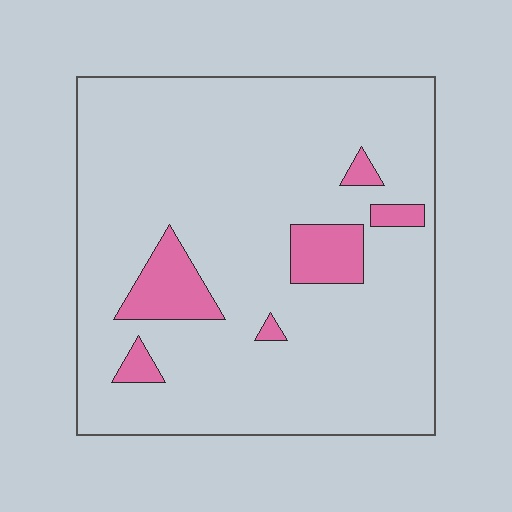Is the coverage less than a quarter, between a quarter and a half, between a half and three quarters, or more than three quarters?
Less than a quarter.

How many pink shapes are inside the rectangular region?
6.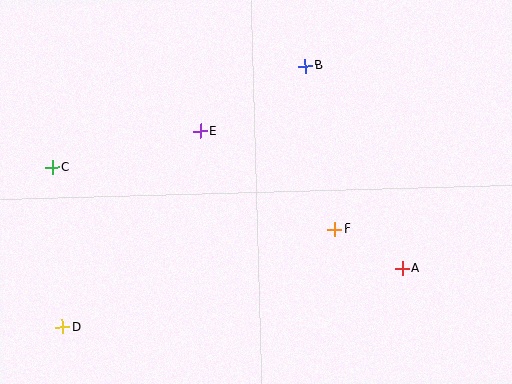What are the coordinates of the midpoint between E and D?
The midpoint between E and D is at (131, 229).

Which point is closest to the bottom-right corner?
Point A is closest to the bottom-right corner.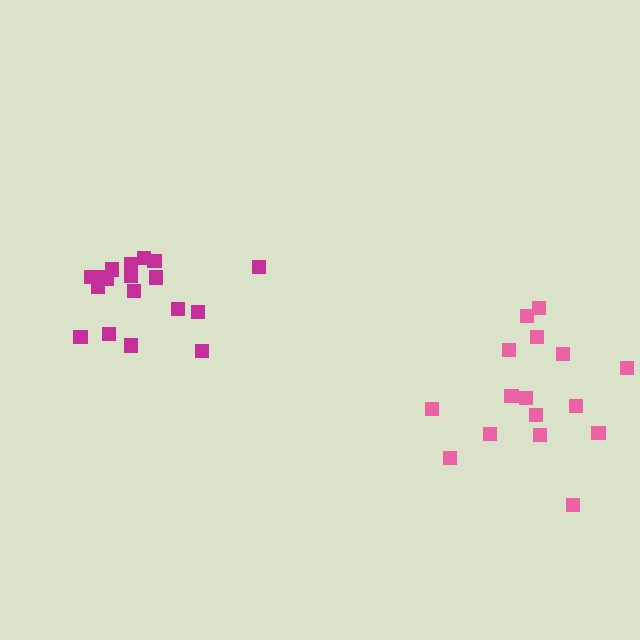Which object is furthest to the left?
The magenta cluster is leftmost.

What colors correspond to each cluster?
The clusters are colored: magenta, pink.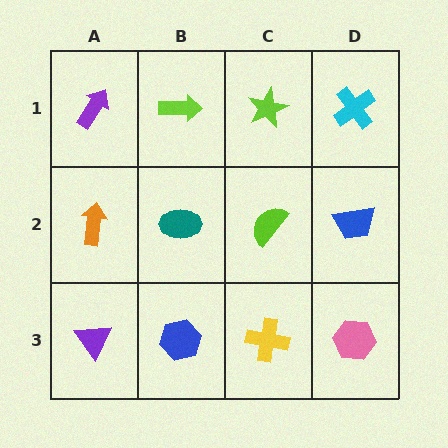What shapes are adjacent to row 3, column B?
A teal ellipse (row 2, column B), a purple triangle (row 3, column A), a yellow cross (row 3, column C).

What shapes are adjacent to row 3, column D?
A blue trapezoid (row 2, column D), a yellow cross (row 3, column C).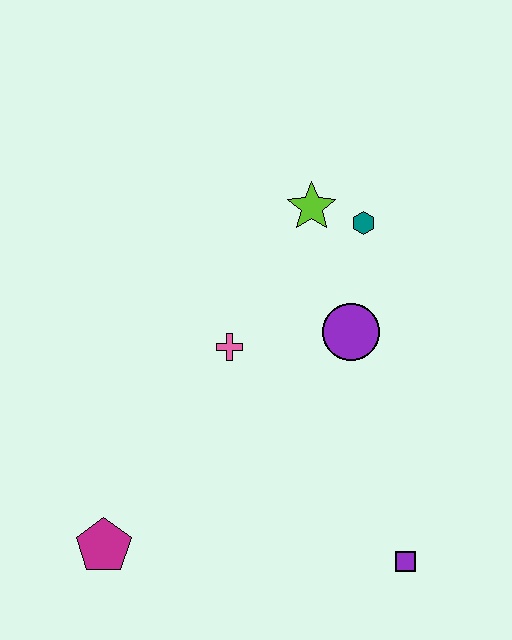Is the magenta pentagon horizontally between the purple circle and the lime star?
No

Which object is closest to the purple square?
The purple circle is closest to the purple square.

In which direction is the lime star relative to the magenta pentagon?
The lime star is above the magenta pentagon.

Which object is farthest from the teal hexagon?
The magenta pentagon is farthest from the teal hexagon.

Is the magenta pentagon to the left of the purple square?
Yes